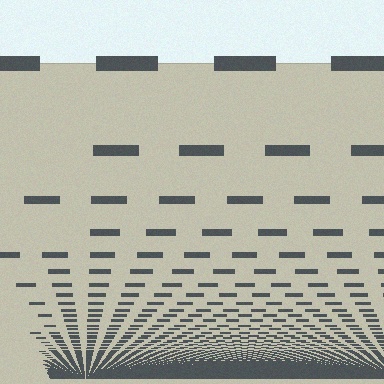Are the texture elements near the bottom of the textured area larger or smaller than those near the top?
Smaller. The gradient is inverted — elements near the bottom are smaller and denser.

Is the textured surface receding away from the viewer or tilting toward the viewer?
The surface appears to tilt toward the viewer. Texture elements get larger and sparser toward the top.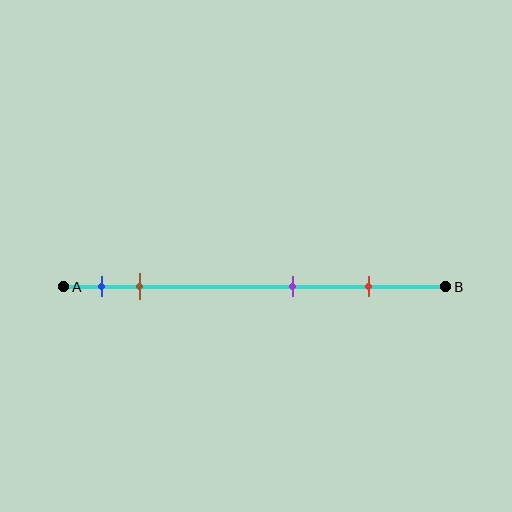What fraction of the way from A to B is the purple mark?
The purple mark is approximately 60% (0.6) of the way from A to B.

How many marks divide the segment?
There are 4 marks dividing the segment.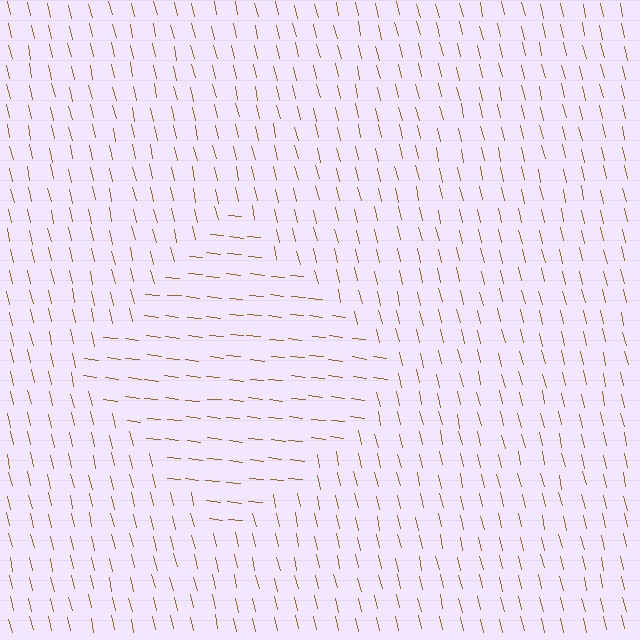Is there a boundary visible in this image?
Yes, there is a texture boundary formed by a change in line orientation.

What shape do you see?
I see a diamond.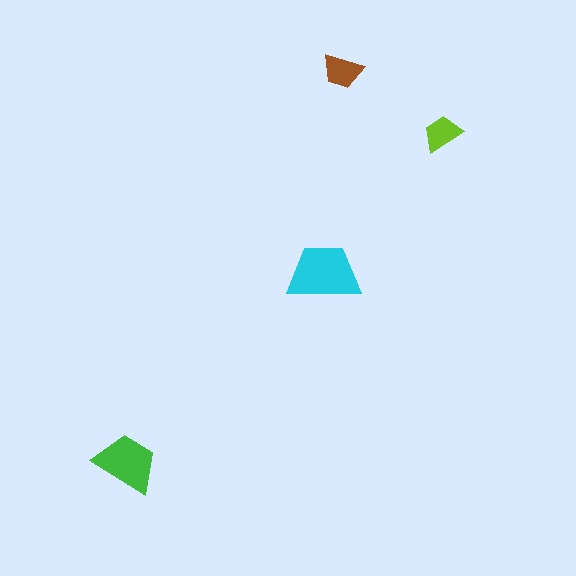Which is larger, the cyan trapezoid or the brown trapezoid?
The cyan one.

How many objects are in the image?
There are 4 objects in the image.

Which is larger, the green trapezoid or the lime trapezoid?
The green one.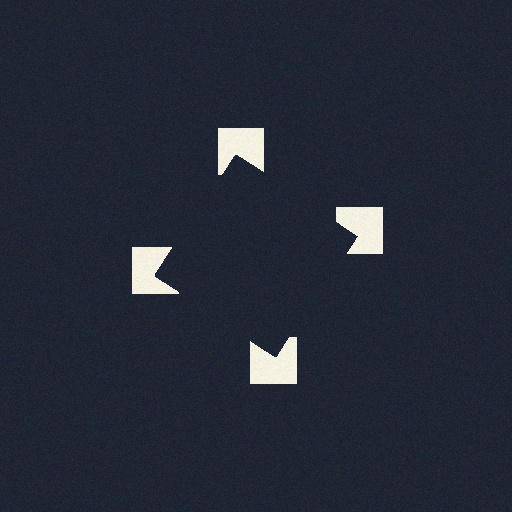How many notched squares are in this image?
There are 4 — one at each vertex of the illusory square.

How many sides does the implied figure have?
4 sides.